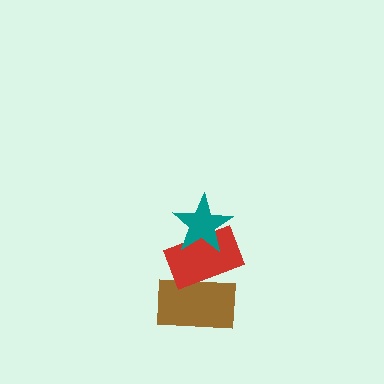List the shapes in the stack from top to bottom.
From top to bottom: the teal star, the red rectangle, the brown rectangle.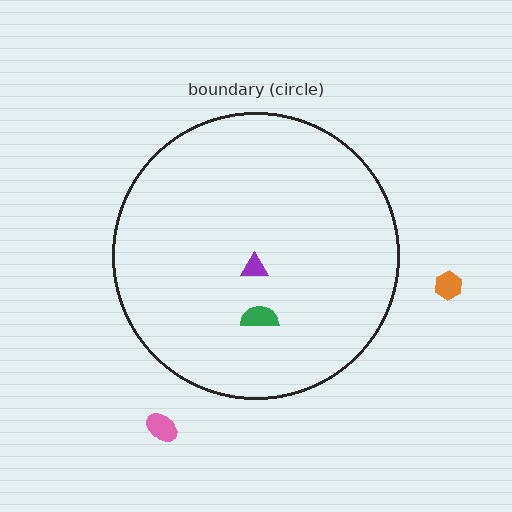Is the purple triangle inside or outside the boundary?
Inside.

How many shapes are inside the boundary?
2 inside, 2 outside.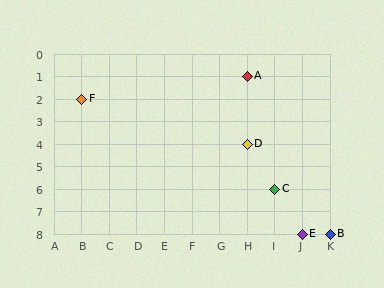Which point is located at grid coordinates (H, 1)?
Point A is at (H, 1).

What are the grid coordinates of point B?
Point B is at grid coordinates (K, 8).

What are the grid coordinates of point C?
Point C is at grid coordinates (I, 6).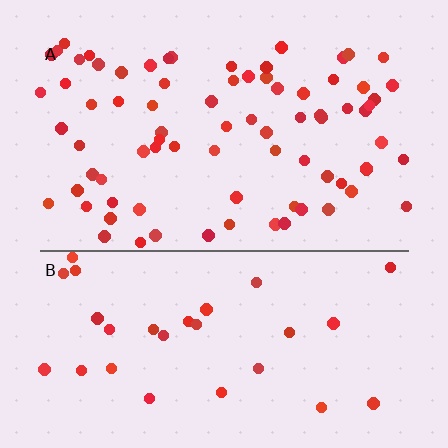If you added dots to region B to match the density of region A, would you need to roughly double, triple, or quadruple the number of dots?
Approximately triple.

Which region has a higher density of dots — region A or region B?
A (the top).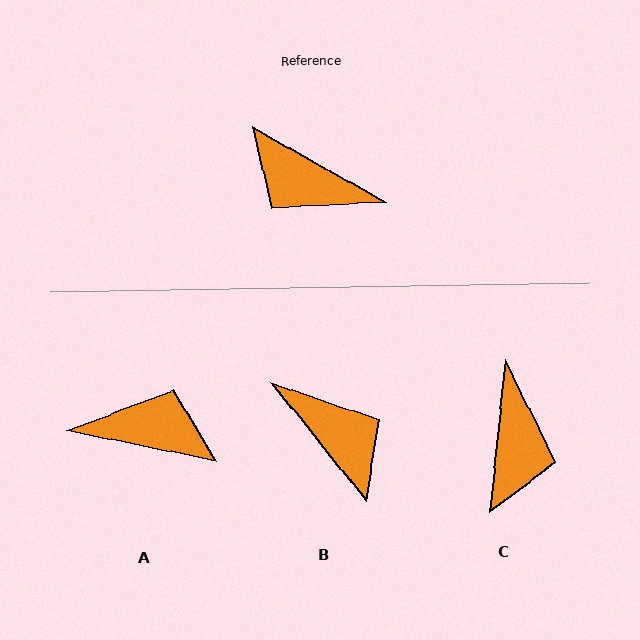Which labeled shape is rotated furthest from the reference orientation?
A, about 162 degrees away.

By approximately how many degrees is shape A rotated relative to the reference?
Approximately 162 degrees clockwise.